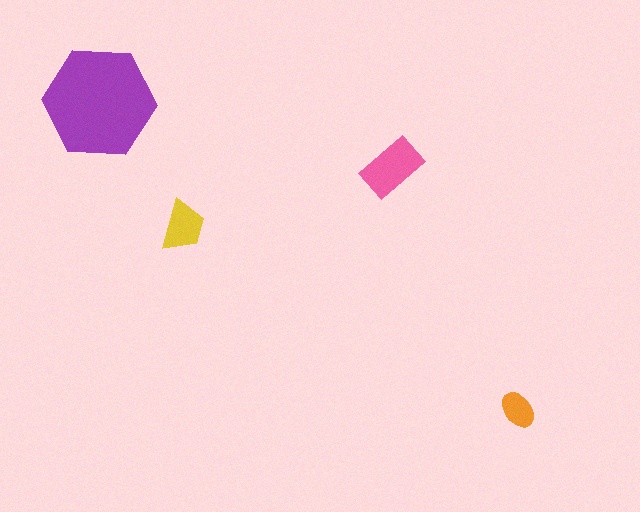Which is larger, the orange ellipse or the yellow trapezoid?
The yellow trapezoid.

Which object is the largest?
The purple hexagon.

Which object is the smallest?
The orange ellipse.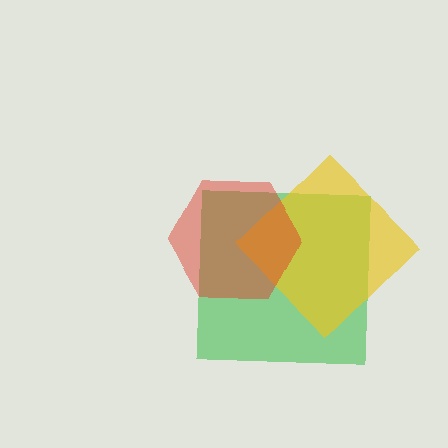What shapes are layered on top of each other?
The layered shapes are: a green square, a yellow diamond, a red hexagon.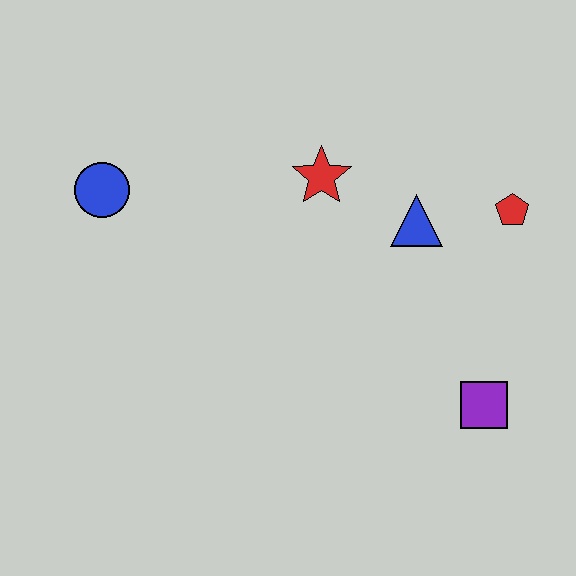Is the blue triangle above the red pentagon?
No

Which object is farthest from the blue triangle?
The blue circle is farthest from the blue triangle.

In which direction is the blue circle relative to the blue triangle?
The blue circle is to the left of the blue triangle.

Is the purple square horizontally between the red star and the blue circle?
No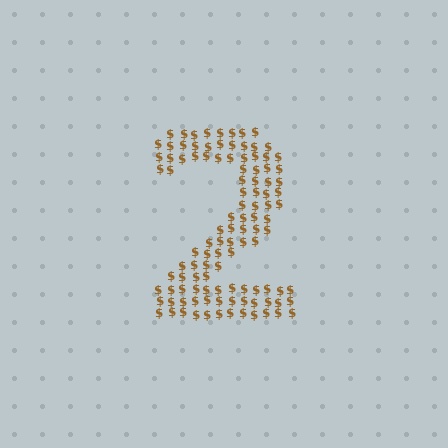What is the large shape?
The large shape is the digit 2.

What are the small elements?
The small elements are dollar signs.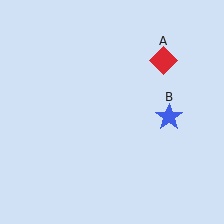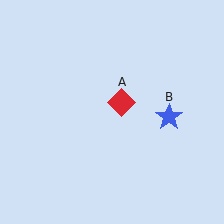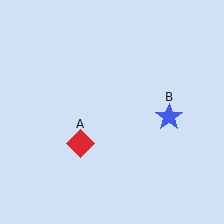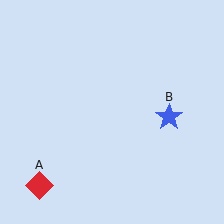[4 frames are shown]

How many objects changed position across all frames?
1 object changed position: red diamond (object A).